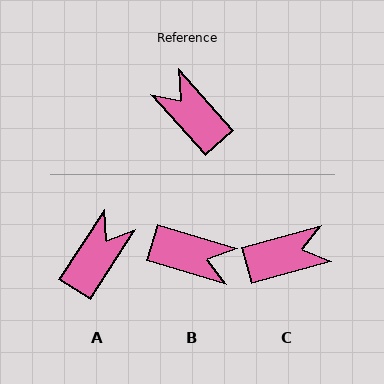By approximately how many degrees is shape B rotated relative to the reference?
Approximately 149 degrees clockwise.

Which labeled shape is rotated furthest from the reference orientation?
B, about 149 degrees away.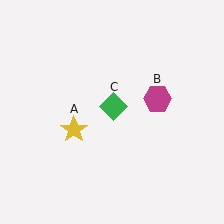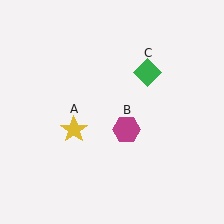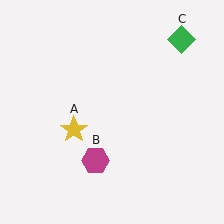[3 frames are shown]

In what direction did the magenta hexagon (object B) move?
The magenta hexagon (object B) moved down and to the left.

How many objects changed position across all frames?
2 objects changed position: magenta hexagon (object B), green diamond (object C).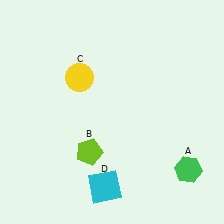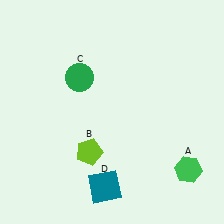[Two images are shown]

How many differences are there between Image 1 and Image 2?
There are 2 differences between the two images.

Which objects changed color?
C changed from yellow to green. D changed from cyan to teal.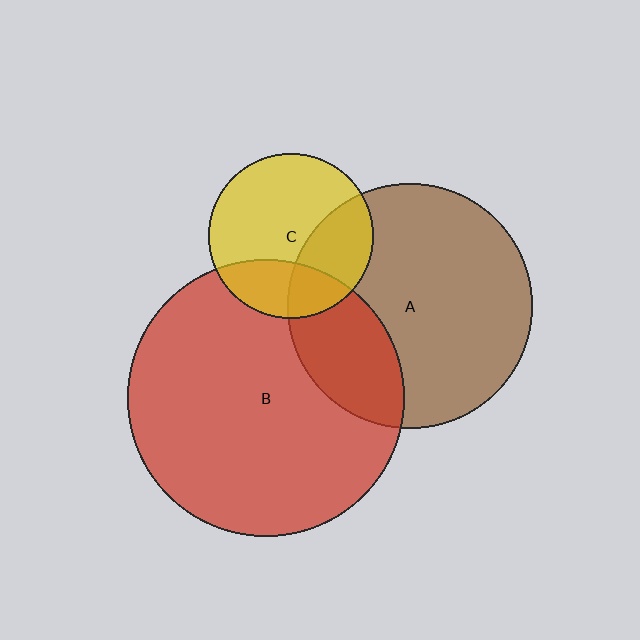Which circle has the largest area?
Circle B (red).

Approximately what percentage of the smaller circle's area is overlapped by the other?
Approximately 30%.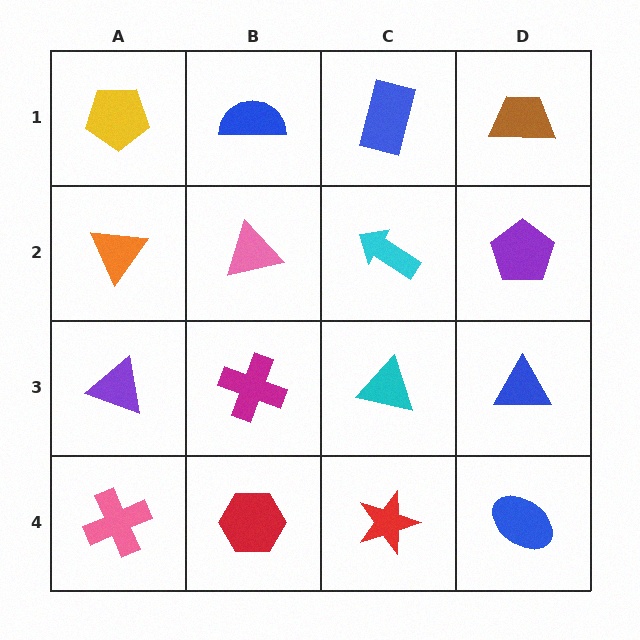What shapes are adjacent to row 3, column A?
An orange triangle (row 2, column A), a pink cross (row 4, column A), a magenta cross (row 3, column B).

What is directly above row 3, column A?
An orange triangle.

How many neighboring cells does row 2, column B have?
4.